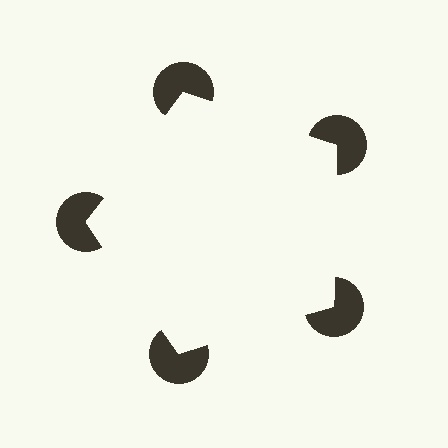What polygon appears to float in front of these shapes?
An illusory pentagon — its edges are inferred from the aligned wedge cuts in the pac-man discs, not physically drawn.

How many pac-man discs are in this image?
There are 5 — one at each vertex of the illusory pentagon.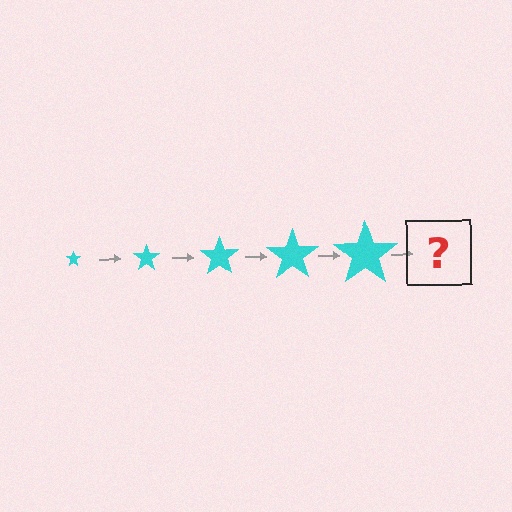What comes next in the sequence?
The next element should be a cyan star, larger than the previous one.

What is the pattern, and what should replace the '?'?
The pattern is that the star gets progressively larger each step. The '?' should be a cyan star, larger than the previous one.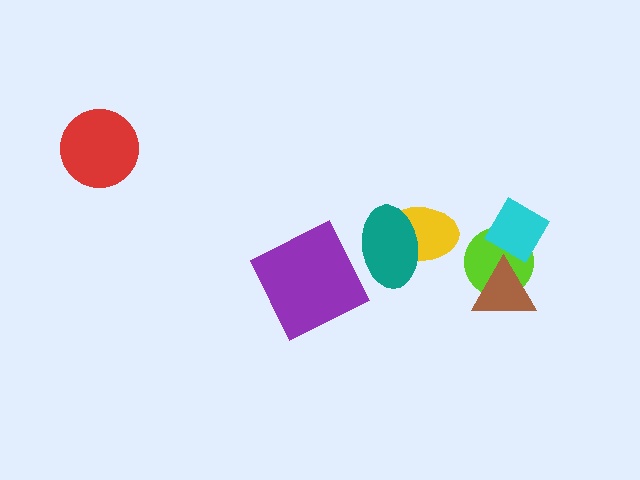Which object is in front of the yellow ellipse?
The teal ellipse is in front of the yellow ellipse.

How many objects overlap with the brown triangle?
2 objects overlap with the brown triangle.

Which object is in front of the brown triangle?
The cyan diamond is in front of the brown triangle.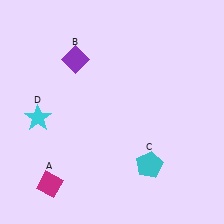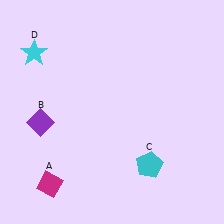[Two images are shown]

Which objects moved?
The objects that moved are: the purple diamond (B), the cyan star (D).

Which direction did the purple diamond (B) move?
The purple diamond (B) moved down.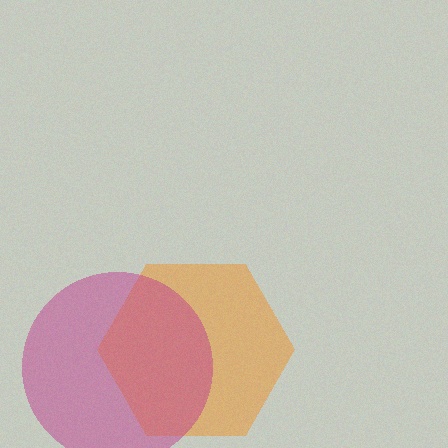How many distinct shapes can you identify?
There are 2 distinct shapes: an orange hexagon, a magenta circle.